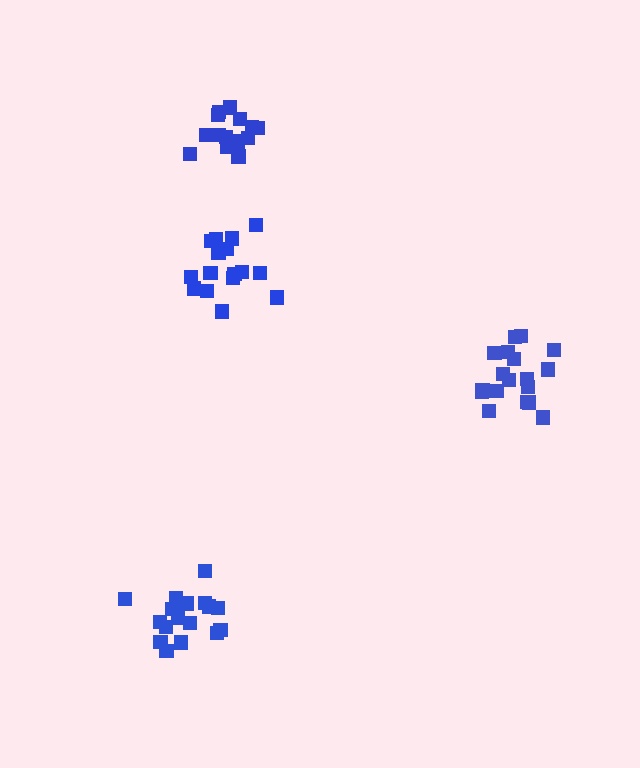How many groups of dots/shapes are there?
There are 4 groups.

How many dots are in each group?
Group 1: 16 dots, Group 2: 18 dots, Group 3: 15 dots, Group 4: 17 dots (66 total).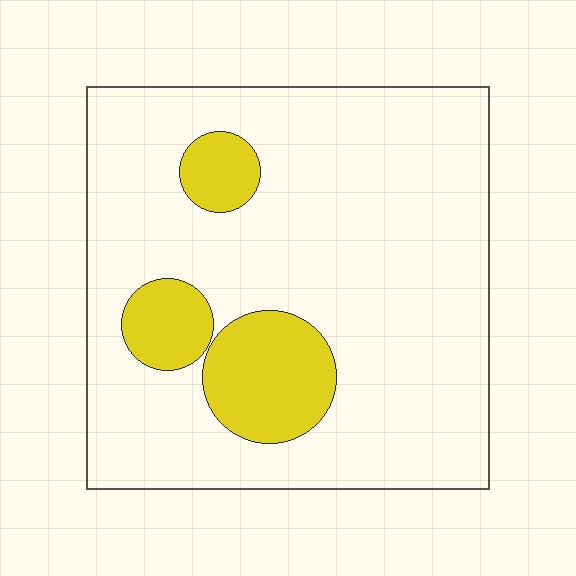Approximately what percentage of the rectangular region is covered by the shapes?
Approximately 15%.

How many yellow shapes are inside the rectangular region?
3.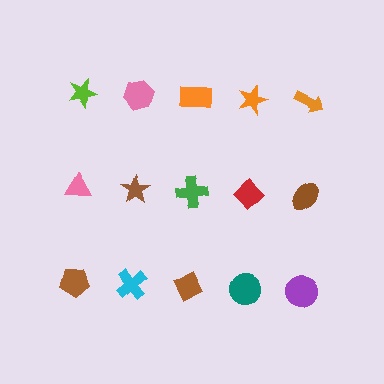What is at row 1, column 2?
A pink hexagon.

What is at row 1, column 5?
An orange arrow.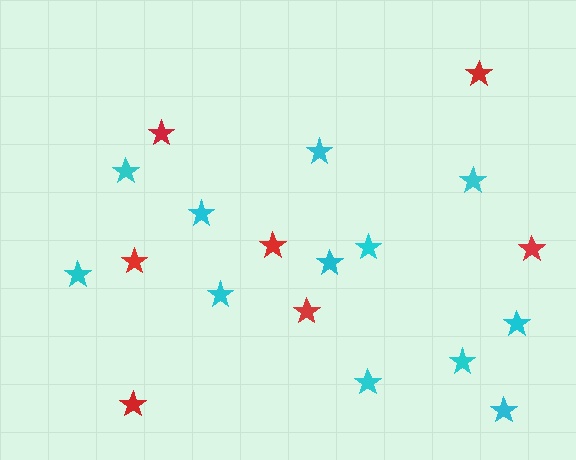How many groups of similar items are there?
There are 2 groups: one group of red stars (7) and one group of cyan stars (12).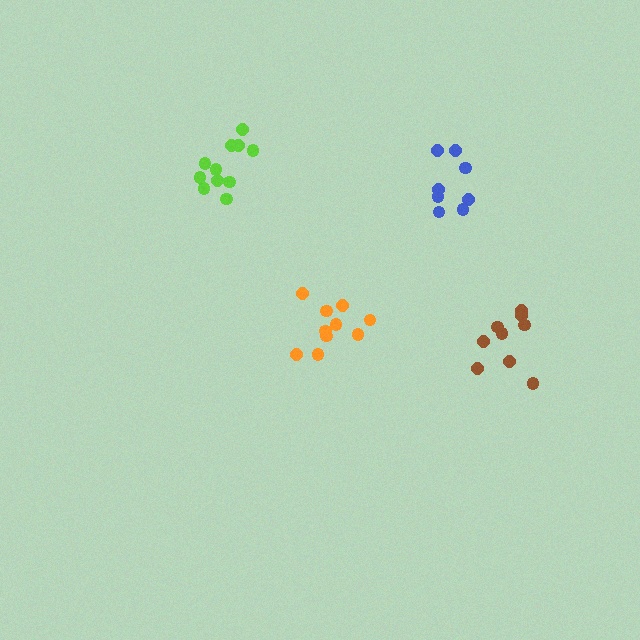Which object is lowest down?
The brown cluster is bottommost.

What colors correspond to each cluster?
The clusters are colored: orange, brown, blue, lime.